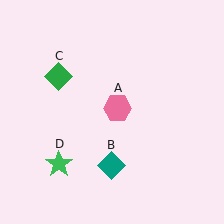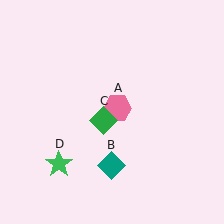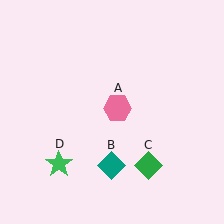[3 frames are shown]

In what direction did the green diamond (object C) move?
The green diamond (object C) moved down and to the right.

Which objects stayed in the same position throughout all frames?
Pink hexagon (object A) and teal diamond (object B) and green star (object D) remained stationary.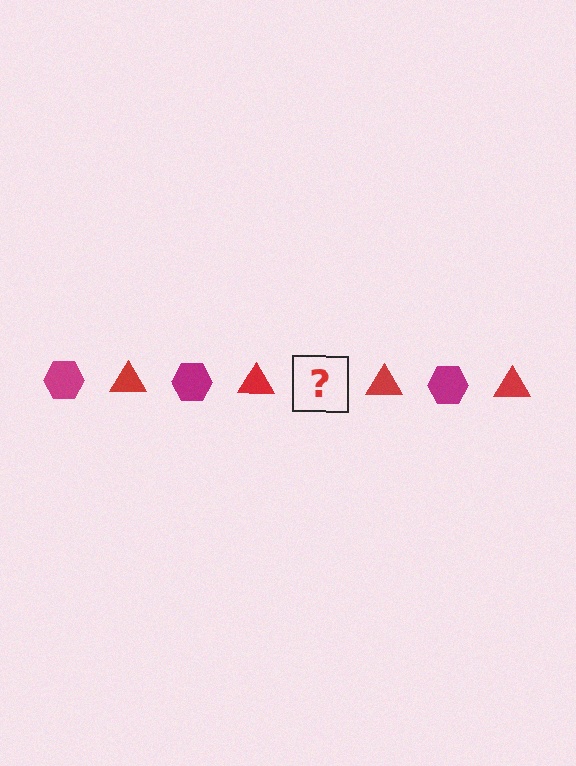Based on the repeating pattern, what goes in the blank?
The blank should be a magenta hexagon.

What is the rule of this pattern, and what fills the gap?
The rule is that the pattern alternates between magenta hexagon and red triangle. The gap should be filled with a magenta hexagon.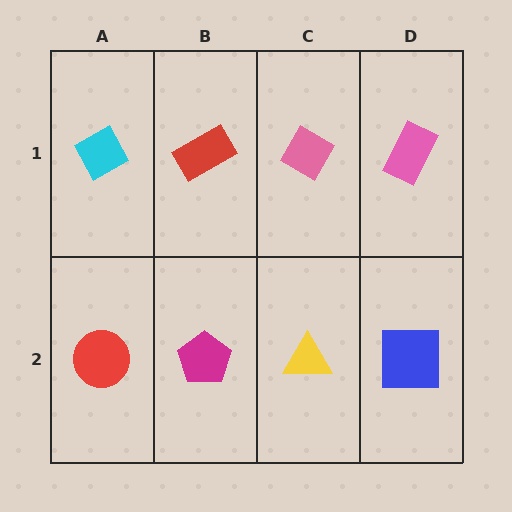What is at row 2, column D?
A blue square.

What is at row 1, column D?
A pink rectangle.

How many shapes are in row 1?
4 shapes.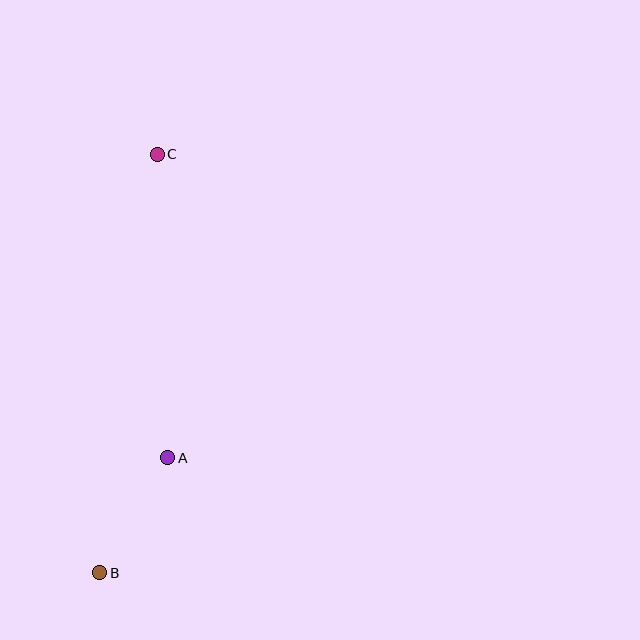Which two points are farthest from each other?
Points B and C are farthest from each other.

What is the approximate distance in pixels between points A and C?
The distance between A and C is approximately 304 pixels.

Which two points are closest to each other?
Points A and B are closest to each other.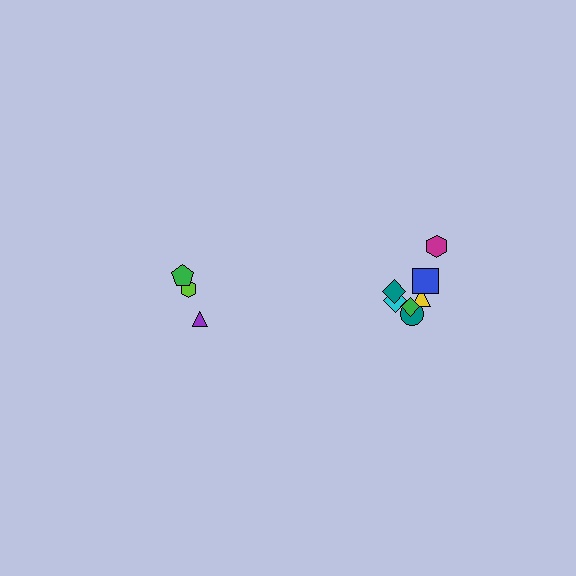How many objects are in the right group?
There are 7 objects.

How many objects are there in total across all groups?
There are 11 objects.